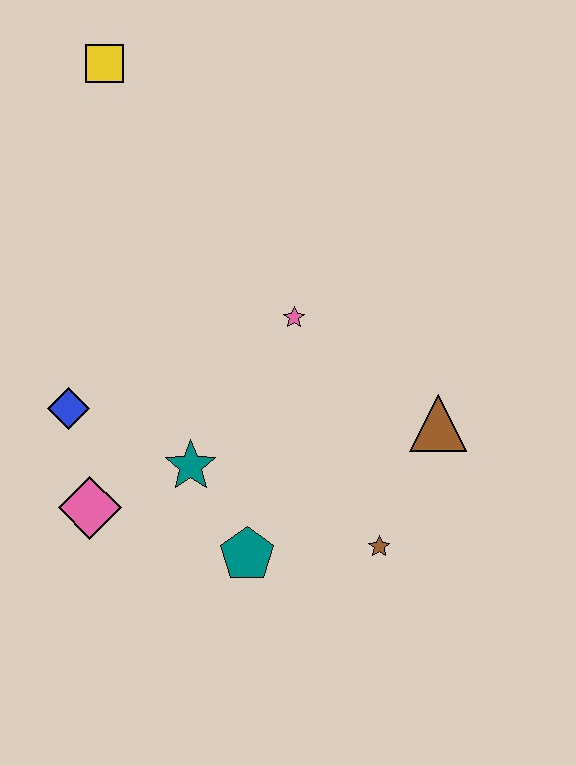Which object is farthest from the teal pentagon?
The yellow square is farthest from the teal pentagon.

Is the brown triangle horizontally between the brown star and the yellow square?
No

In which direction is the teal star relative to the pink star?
The teal star is below the pink star.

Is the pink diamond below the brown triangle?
Yes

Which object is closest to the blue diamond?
The pink diamond is closest to the blue diamond.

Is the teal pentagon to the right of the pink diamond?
Yes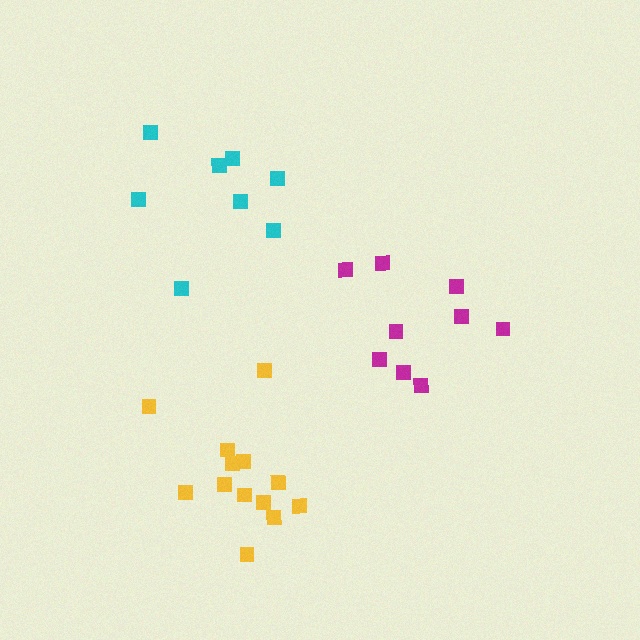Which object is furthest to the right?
The magenta cluster is rightmost.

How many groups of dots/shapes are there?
There are 3 groups.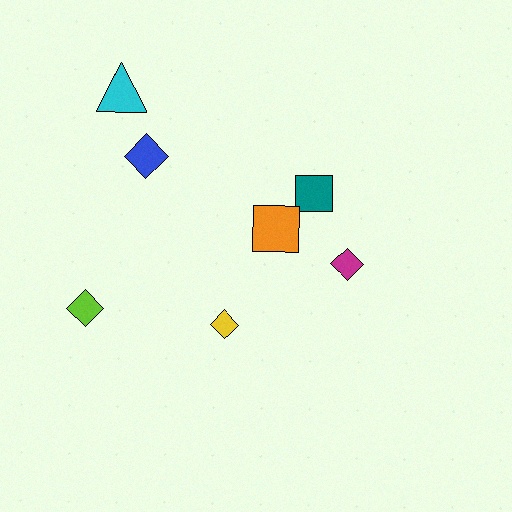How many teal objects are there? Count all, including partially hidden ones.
There is 1 teal object.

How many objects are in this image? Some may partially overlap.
There are 7 objects.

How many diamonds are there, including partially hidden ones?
There are 4 diamonds.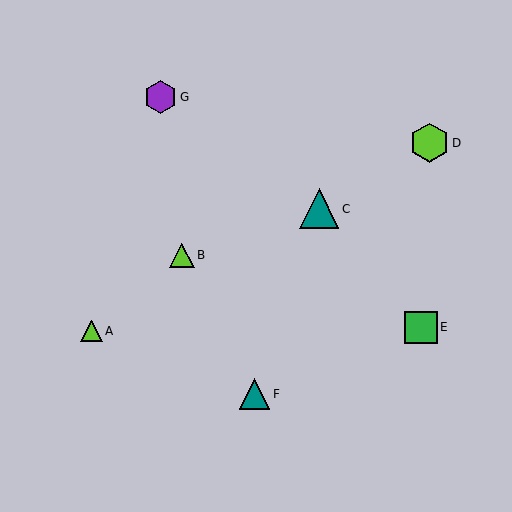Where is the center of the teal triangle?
The center of the teal triangle is at (254, 394).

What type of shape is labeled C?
Shape C is a teal triangle.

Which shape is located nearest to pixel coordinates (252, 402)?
The teal triangle (labeled F) at (254, 394) is nearest to that location.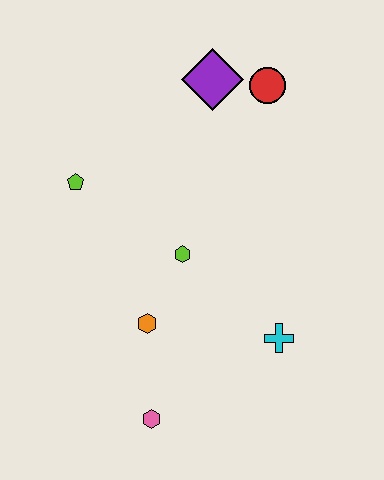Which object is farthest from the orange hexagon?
The red circle is farthest from the orange hexagon.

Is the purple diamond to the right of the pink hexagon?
Yes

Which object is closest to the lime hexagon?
The orange hexagon is closest to the lime hexagon.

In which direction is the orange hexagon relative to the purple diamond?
The orange hexagon is below the purple diamond.